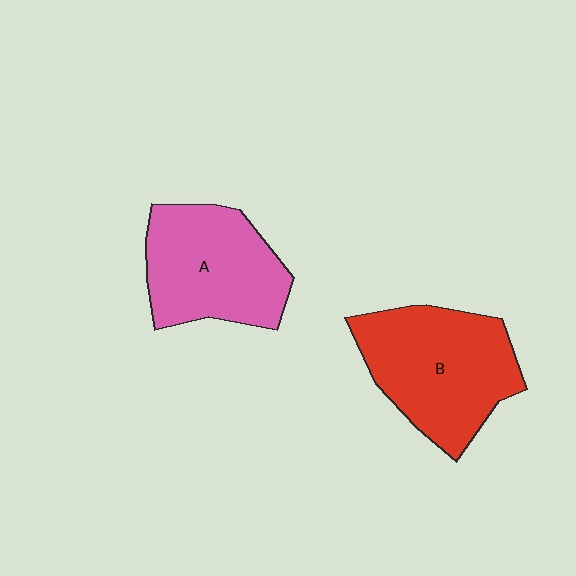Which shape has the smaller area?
Shape A (pink).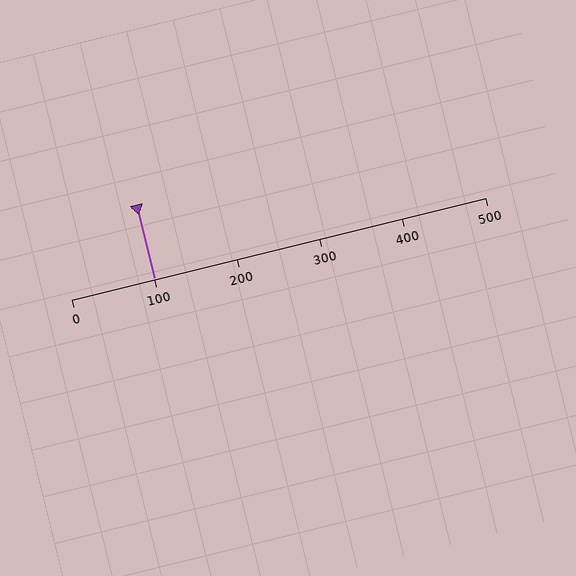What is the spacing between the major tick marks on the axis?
The major ticks are spaced 100 apart.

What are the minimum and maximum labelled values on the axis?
The axis runs from 0 to 500.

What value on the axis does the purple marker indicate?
The marker indicates approximately 100.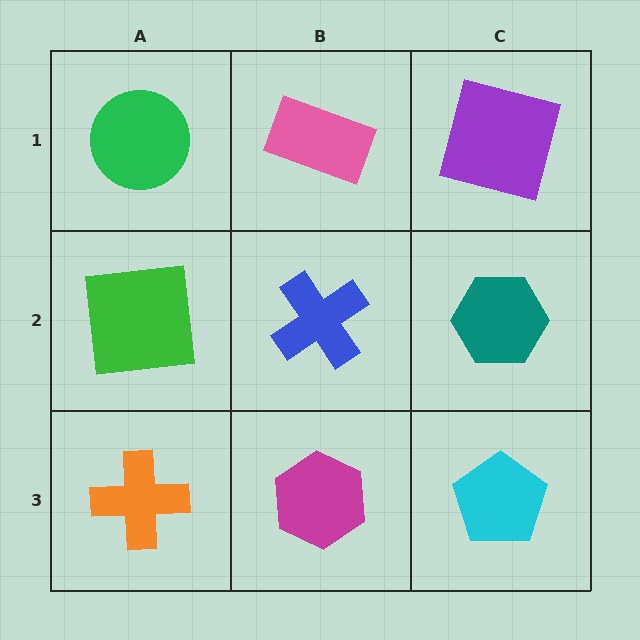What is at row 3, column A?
An orange cross.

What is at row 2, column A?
A green square.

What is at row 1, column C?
A purple square.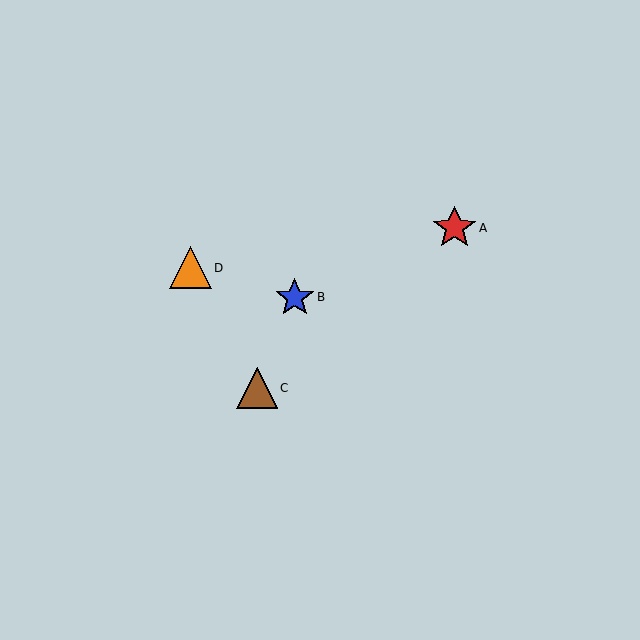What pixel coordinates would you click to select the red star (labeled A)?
Click at (455, 228) to select the red star A.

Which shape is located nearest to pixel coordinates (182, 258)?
The orange triangle (labeled D) at (191, 268) is nearest to that location.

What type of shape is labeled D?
Shape D is an orange triangle.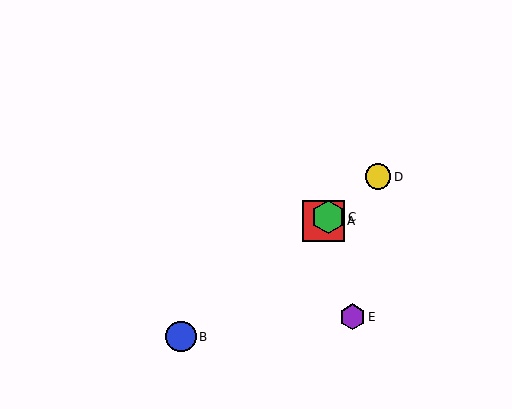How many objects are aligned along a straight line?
4 objects (A, B, C, D) are aligned along a straight line.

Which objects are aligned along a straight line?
Objects A, B, C, D are aligned along a straight line.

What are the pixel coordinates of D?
Object D is at (378, 177).